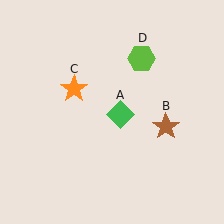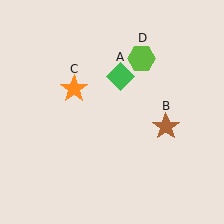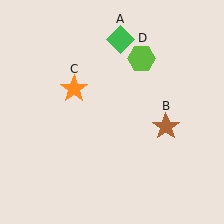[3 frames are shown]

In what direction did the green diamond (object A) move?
The green diamond (object A) moved up.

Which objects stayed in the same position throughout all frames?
Brown star (object B) and orange star (object C) and lime hexagon (object D) remained stationary.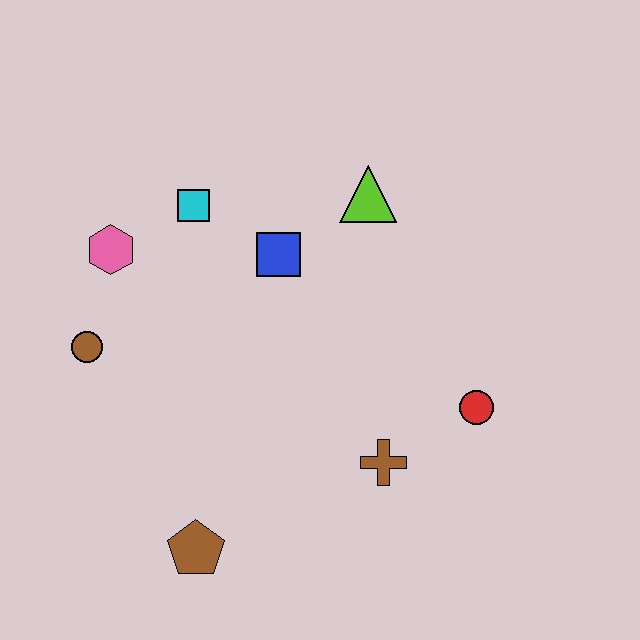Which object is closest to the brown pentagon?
The brown cross is closest to the brown pentagon.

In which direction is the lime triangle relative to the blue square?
The lime triangle is to the right of the blue square.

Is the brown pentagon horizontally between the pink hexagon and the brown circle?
No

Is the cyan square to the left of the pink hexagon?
No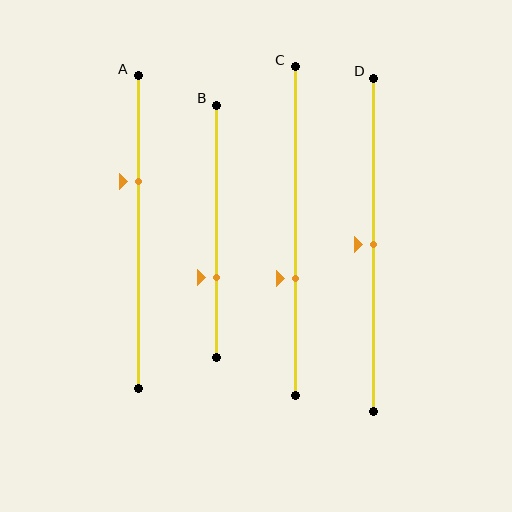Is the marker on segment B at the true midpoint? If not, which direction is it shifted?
No, the marker on segment B is shifted downward by about 18% of the segment length.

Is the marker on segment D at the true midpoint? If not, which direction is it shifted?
Yes, the marker on segment D is at the true midpoint.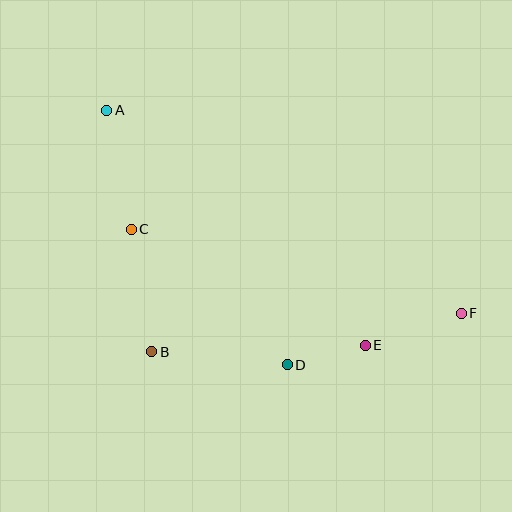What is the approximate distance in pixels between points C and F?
The distance between C and F is approximately 340 pixels.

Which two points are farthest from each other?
Points A and F are farthest from each other.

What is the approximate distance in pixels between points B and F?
The distance between B and F is approximately 312 pixels.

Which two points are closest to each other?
Points D and E are closest to each other.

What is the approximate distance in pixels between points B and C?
The distance between B and C is approximately 124 pixels.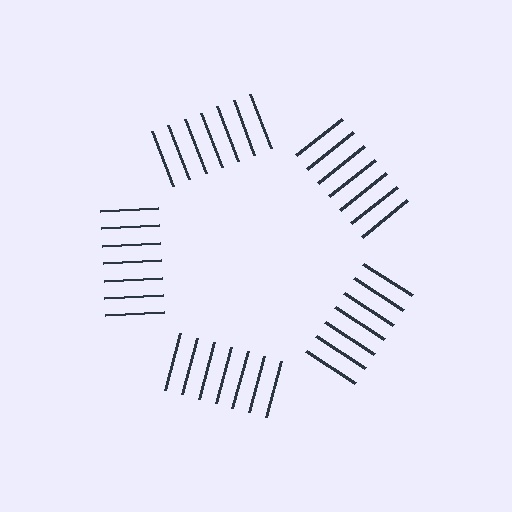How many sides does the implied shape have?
5 sides — the line-ends trace a pentagon.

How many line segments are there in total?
35 — 7 along each of the 5 edges.